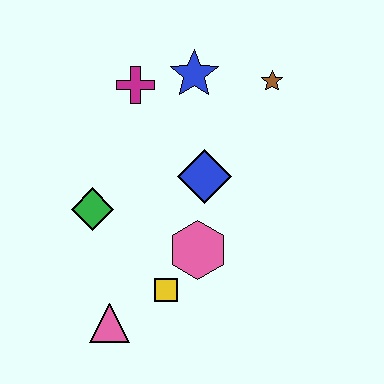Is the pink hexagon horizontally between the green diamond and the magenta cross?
No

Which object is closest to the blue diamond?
The pink hexagon is closest to the blue diamond.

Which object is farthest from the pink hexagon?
The brown star is farthest from the pink hexagon.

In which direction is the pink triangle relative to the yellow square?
The pink triangle is to the left of the yellow square.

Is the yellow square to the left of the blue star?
Yes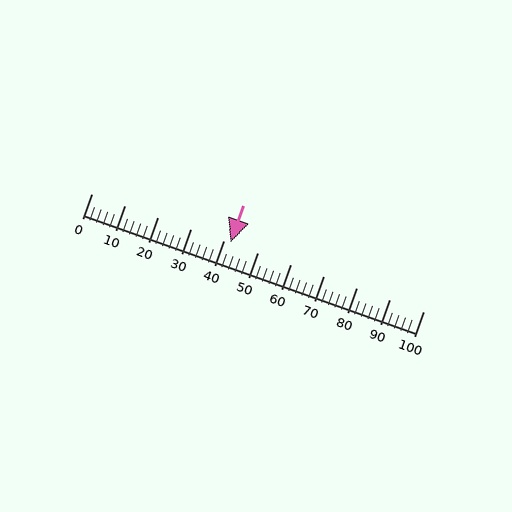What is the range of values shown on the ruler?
The ruler shows values from 0 to 100.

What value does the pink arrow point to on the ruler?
The pink arrow points to approximately 42.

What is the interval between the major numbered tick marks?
The major tick marks are spaced 10 units apart.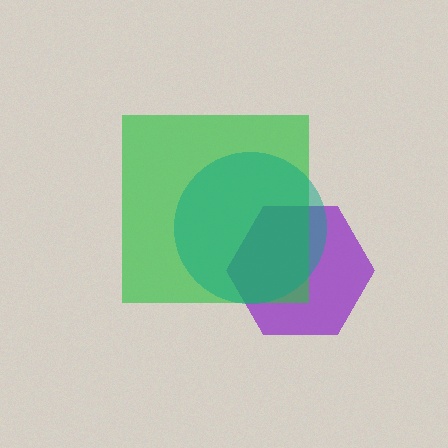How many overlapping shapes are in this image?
There are 3 overlapping shapes in the image.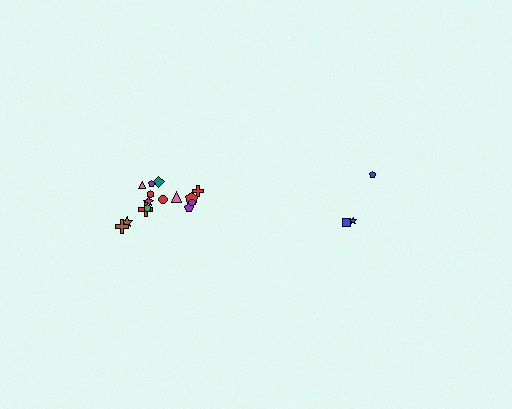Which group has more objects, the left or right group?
The left group.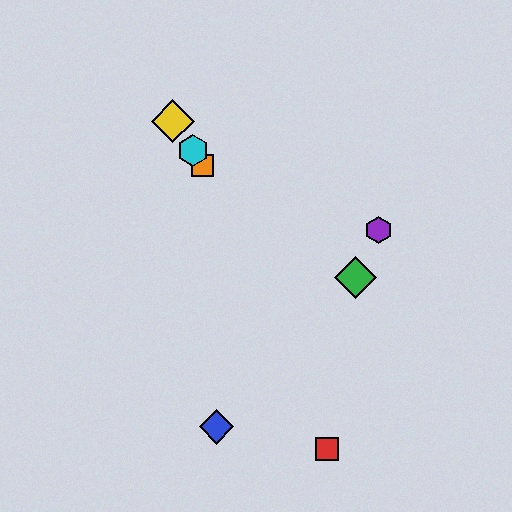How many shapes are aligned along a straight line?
3 shapes (the yellow diamond, the orange square, the cyan hexagon) are aligned along a straight line.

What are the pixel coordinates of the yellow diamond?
The yellow diamond is at (173, 121).